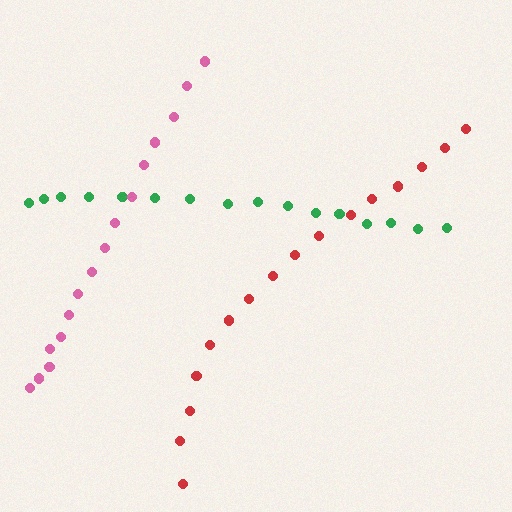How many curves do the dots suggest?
There are 3 distinct paths.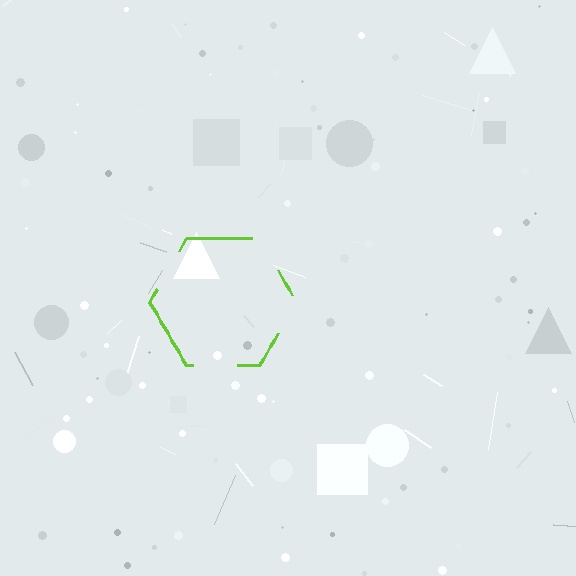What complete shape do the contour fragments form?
The contour fragments form a hexagon.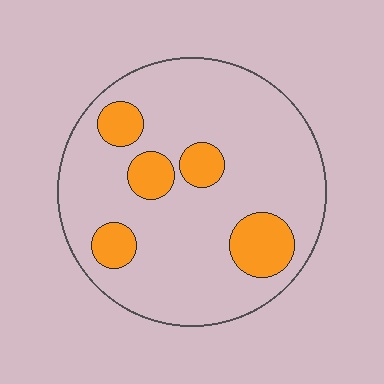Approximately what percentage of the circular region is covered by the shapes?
Approximately 20%.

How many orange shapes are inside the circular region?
5.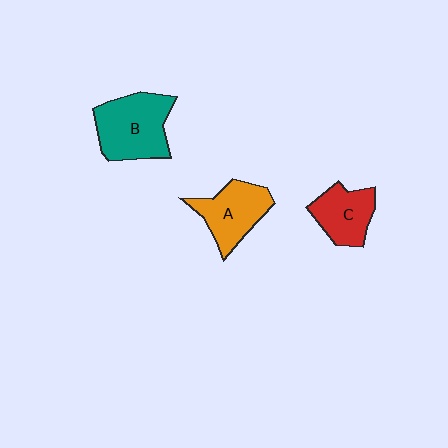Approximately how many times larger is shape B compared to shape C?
Approximately 1.5 times.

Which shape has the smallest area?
Shape C (red).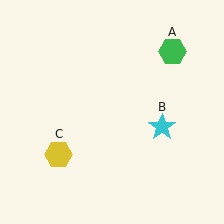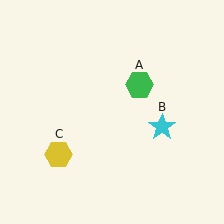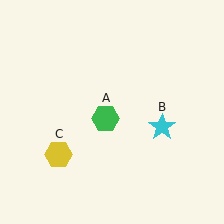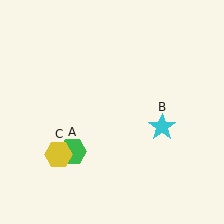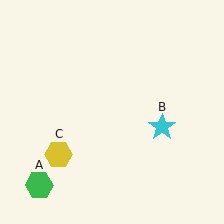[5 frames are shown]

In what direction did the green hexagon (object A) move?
The green hexagon (object A) moved down and to the left.